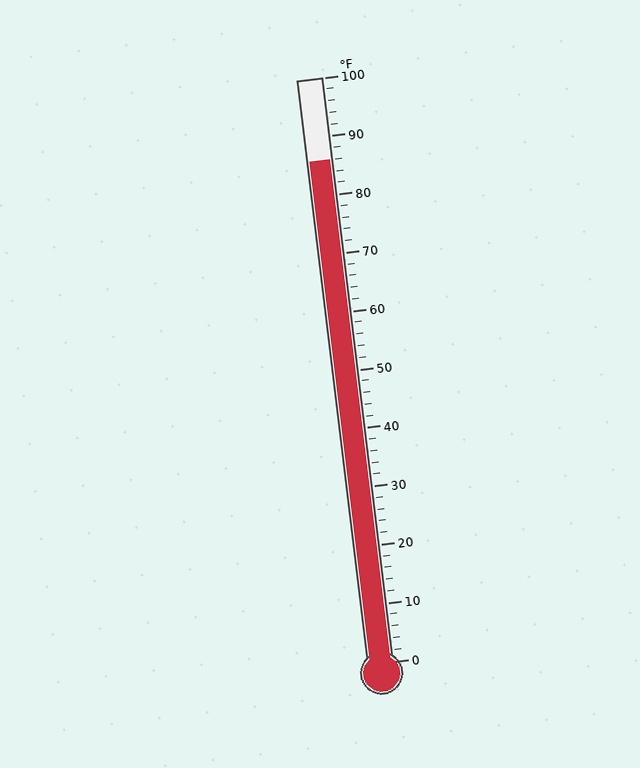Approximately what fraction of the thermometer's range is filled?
The thermometer is filled to approximately 85% of its range.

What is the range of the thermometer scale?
The thermometer scale ranges from 0°F to 100°F.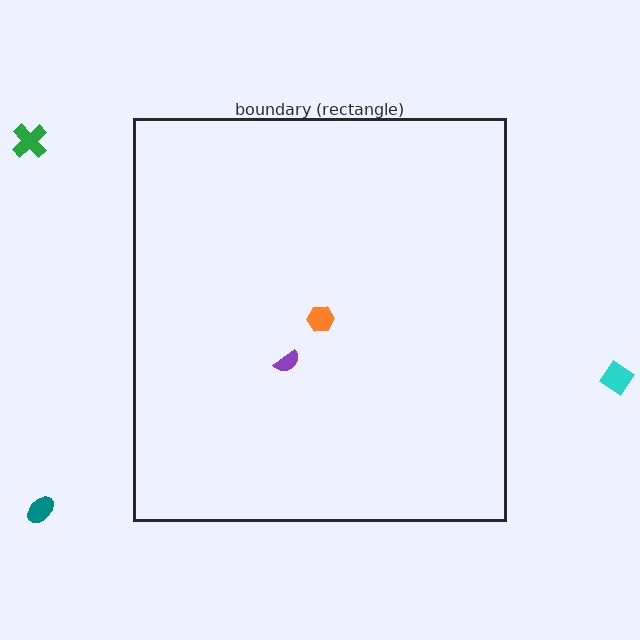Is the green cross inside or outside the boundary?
Outside.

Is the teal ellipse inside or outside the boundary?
Outside.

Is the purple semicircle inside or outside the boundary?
Inside.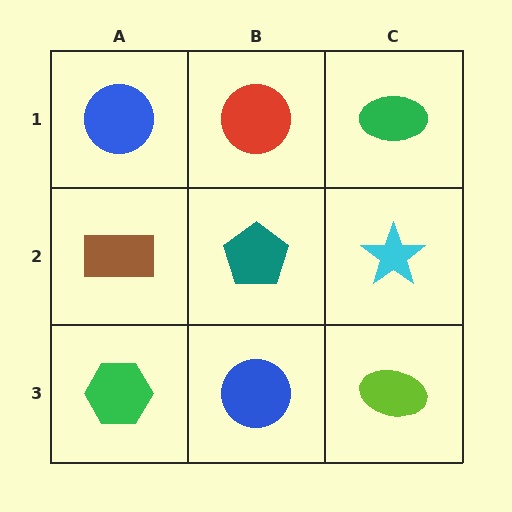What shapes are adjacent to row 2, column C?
A green ellipse (row 1, column C), a lime ellipse (row 3, column C), a teal pentagon (row 2, column B).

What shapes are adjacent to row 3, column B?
A teal pentagon (row 2, column B), a green hexagon (row 3, column A), a lime ellipse (row 3, column C).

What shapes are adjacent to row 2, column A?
A blue circle (row 1, column A), a green hexagon (row 3, column A), a teal pentagon (row 2, column B).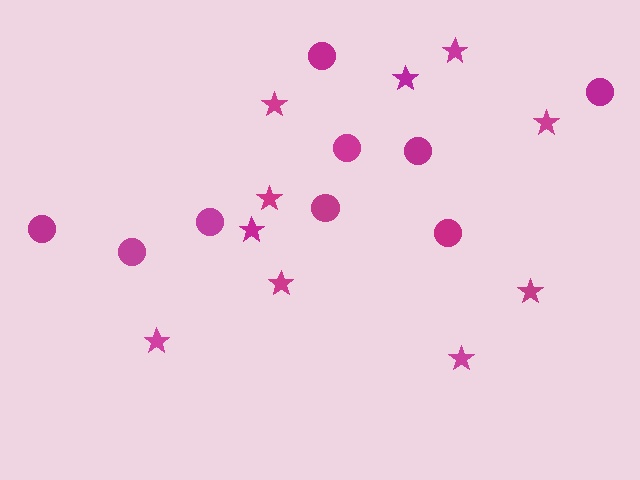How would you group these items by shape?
There are 2 groups: one group of circles (9) and one group of stars (10).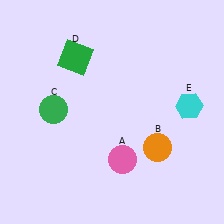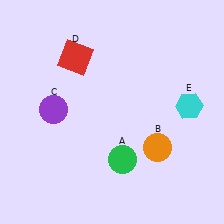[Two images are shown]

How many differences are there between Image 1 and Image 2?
There are 3 differences between the two images.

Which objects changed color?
A changed from pink to green. C changed from green to purple. D changed from green to red.